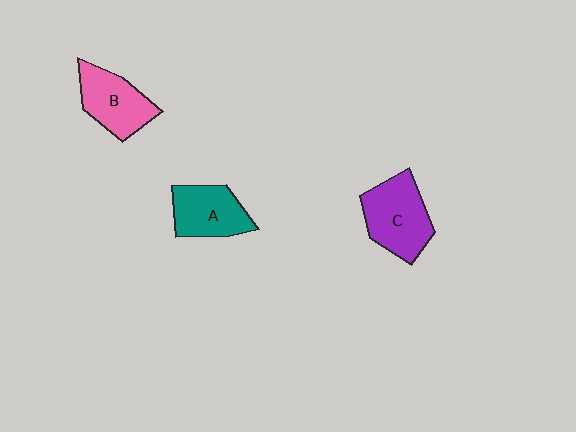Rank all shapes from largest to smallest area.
From largest to smallest: C (purple), B (pink), A (teal).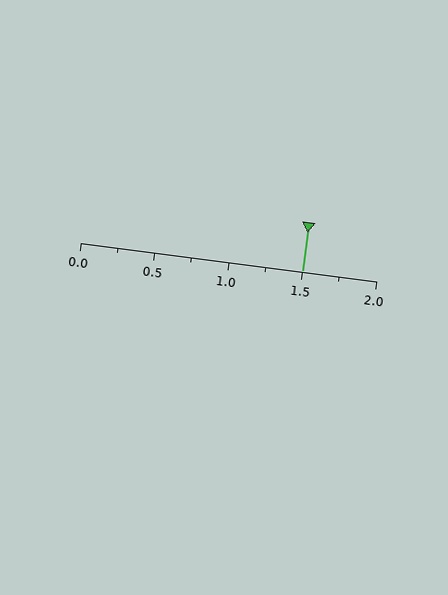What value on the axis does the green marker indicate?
The marker indicates approximately 1.5.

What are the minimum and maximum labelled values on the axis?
The axis runs from 0.0 to 2.0.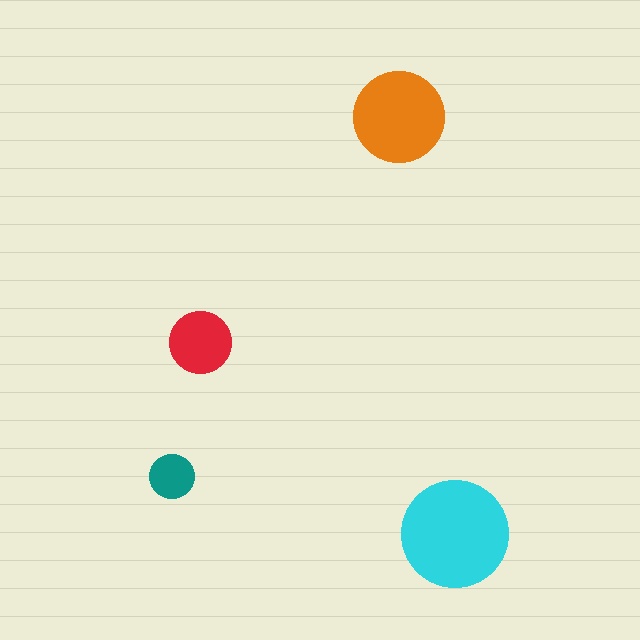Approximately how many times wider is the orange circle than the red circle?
About 1.5 times wider.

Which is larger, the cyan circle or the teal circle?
The cyan one.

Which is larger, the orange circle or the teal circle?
The orange one.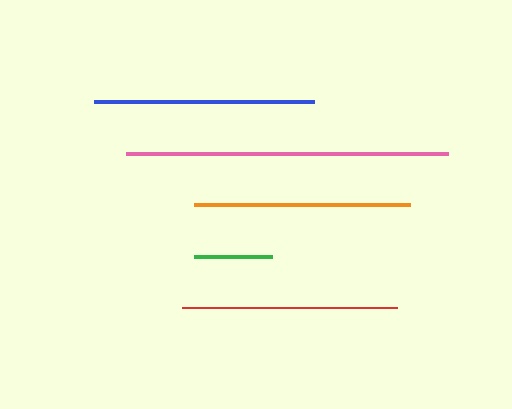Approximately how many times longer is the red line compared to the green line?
The red line is approximately 2.8 times the length of the green line.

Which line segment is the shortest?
The green line is the shortest at approximately 78 pixels.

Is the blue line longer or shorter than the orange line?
The blue line is longer than the orange line.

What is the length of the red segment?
The red segment is approximately 216 pixels long.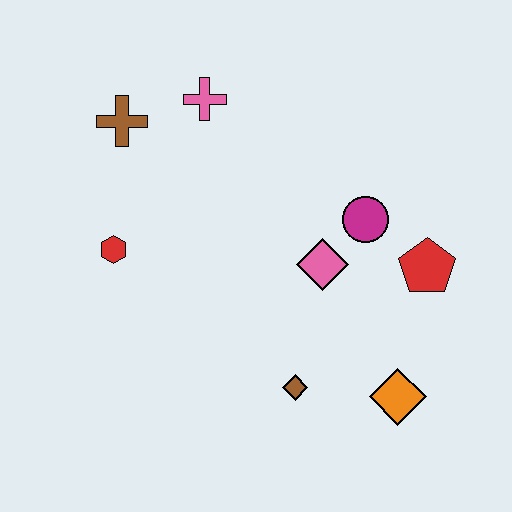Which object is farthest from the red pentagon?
The brown cross is farthest from the red pentagon.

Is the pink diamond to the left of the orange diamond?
Yes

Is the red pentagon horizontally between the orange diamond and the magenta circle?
No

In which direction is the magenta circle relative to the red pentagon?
The magenta circle is to the left of the red pentagon.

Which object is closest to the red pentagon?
The magenta circle is closest to the red pentagon.